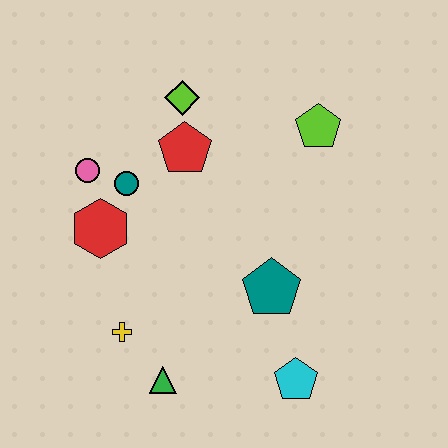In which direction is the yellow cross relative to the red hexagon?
The yellow cross is below the red hexagon.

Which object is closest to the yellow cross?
The green triangle is closest to the yellow cross.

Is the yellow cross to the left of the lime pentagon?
Yes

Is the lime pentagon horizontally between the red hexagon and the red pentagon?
No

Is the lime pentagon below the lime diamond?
Yes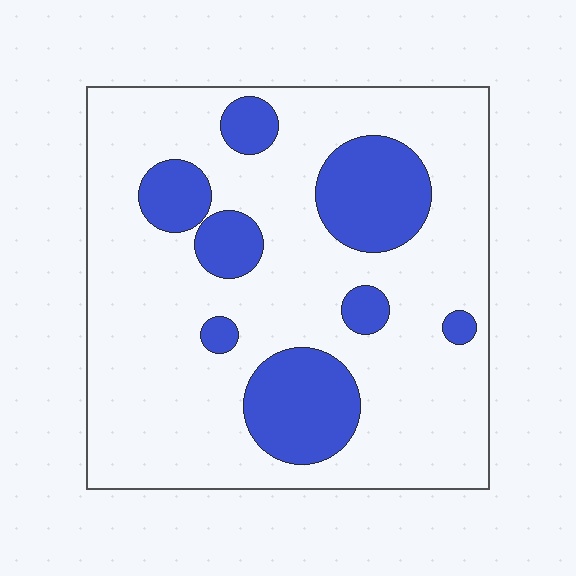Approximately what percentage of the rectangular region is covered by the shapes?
Approximately 20%.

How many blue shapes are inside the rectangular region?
8.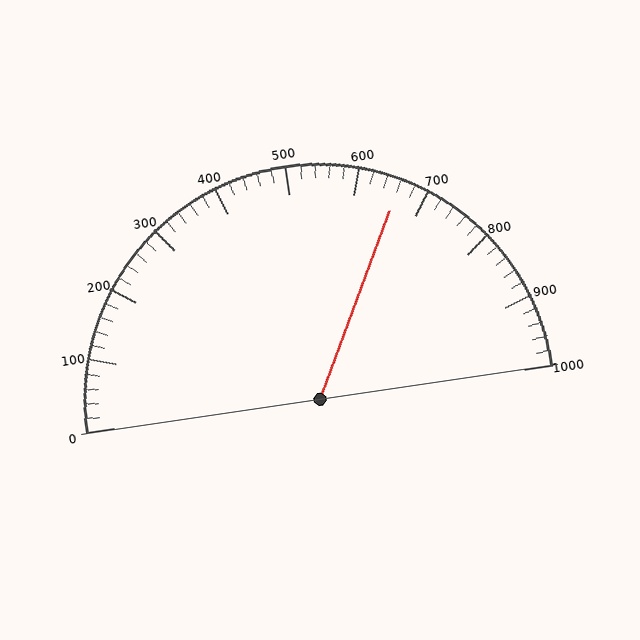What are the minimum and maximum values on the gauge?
The gauge ranges from 0 to 1000.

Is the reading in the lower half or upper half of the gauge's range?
The reading is in the upper half of the range (0 to 1000).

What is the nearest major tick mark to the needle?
The nearest major tick mark is 700.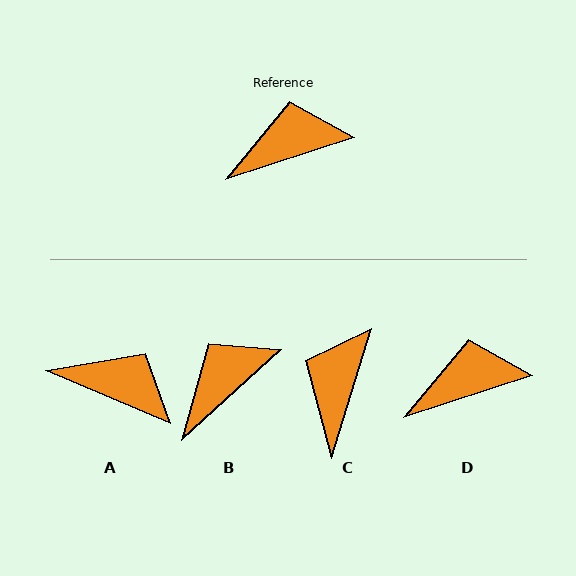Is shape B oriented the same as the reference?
No, it is off by about 24 degrees.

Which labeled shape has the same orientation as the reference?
D.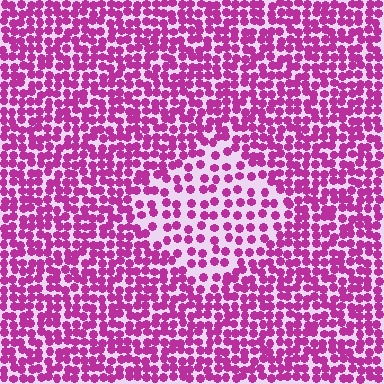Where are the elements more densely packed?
The elements are more densely packed outside the diamond boundary.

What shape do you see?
I see a diamond.